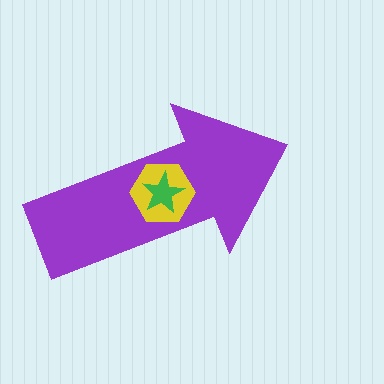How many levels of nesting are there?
3.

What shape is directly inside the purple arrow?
The yellow hexagon.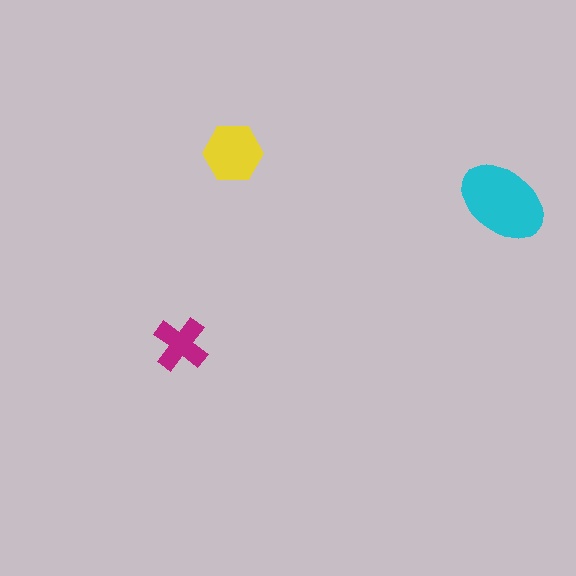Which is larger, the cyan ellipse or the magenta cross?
The cyan ellipse.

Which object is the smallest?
The magenta cross.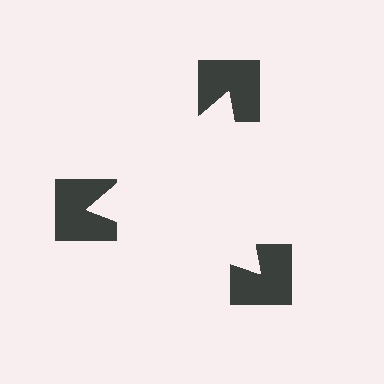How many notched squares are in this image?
There are 3 — one at each vertex of the illusory triangle.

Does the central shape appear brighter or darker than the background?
It typically appears slightly brighter than the background, even though no actual brightness change is drawn.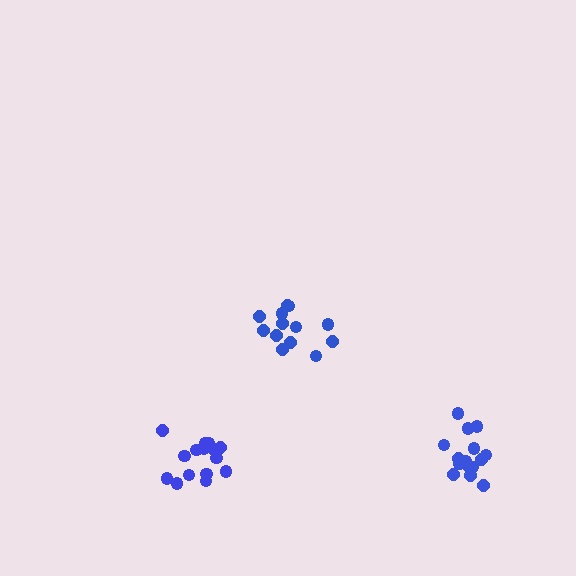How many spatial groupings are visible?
There are 3 spatial groupings.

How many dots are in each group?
Group 1: 15 dots, Group 2: 13 dots, Group 3: 16 dots (44 total).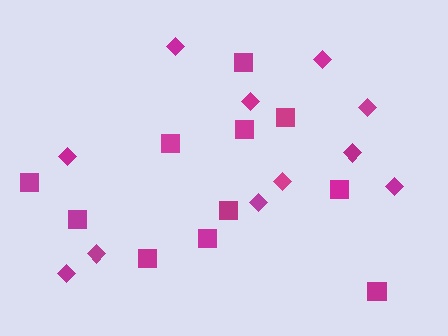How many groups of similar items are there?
There are 2 groups: one group of squares (11) and one group of diamonds (11).